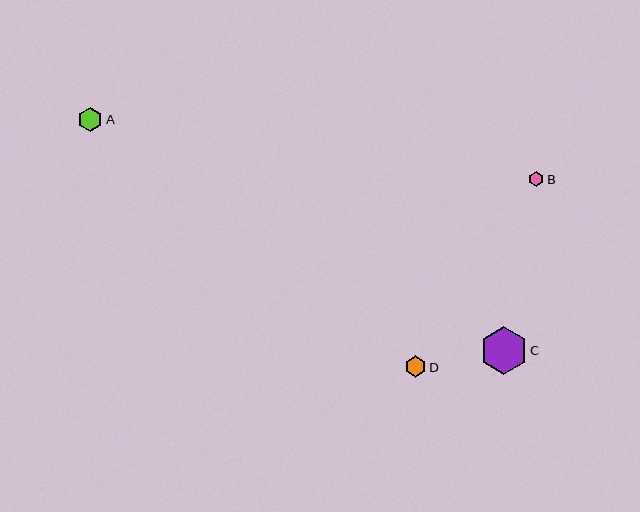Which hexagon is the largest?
Hexagon C is the largest with a size of approximately 47 pixels.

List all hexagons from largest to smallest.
From largest to smallest: C, A, D, B.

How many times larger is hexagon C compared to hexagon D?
Hexagon C is approximately 2.2 times the size of hexagon D.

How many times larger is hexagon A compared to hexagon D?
Hexagon A is approximately 1.2 times the size of hexagon D.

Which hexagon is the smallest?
Hexagon B is the smallest with a size of approximately 16 pixels.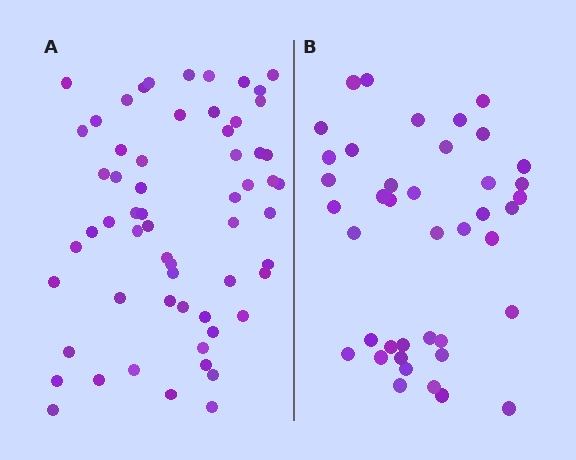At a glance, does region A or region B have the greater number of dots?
Region A (the left region) has more dots.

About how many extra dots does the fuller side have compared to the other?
Region A has approximately 20 more dots than region B.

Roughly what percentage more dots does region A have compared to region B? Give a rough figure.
About 45% more.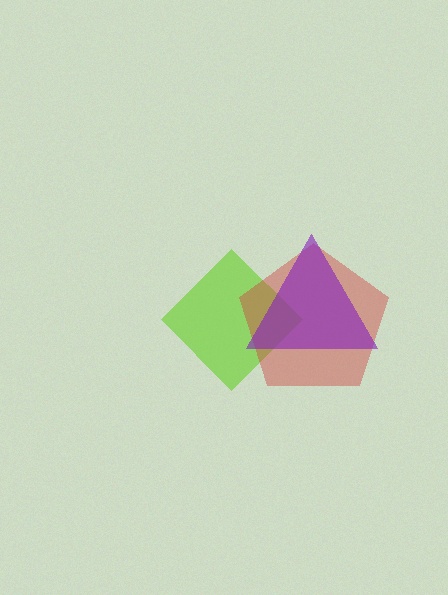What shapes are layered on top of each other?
The layered shapes are: a lime diamond, a red pentagon, a purple triangle.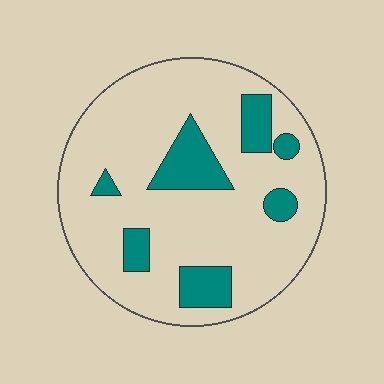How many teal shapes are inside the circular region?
7.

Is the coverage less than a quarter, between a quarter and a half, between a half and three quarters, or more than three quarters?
Less than a quarter.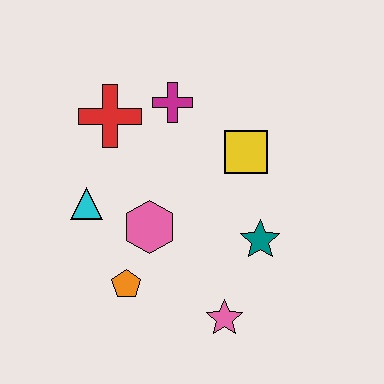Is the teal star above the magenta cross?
No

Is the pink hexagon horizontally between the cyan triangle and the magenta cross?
Yes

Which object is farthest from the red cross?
The pink star is farthest from the red cross.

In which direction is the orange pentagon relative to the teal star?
The orange pentagon is to the left of the teal star.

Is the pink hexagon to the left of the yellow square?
Yes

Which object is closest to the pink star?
The teal star is closest to the pink star.